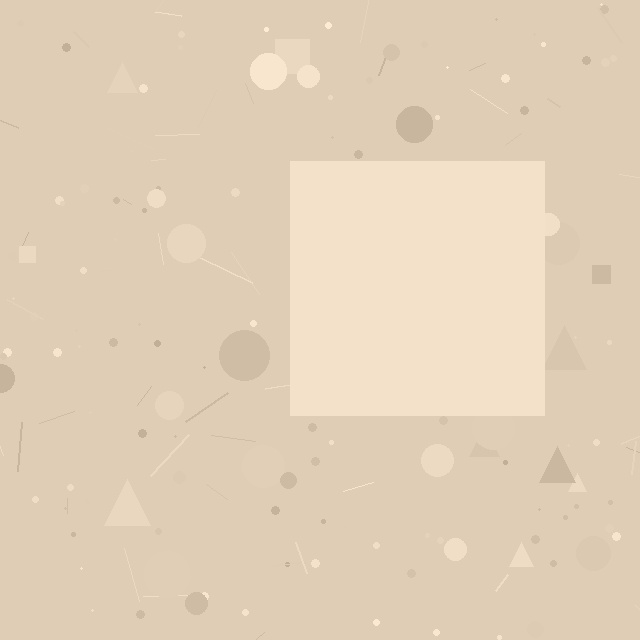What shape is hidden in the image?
A square is hidden in the image.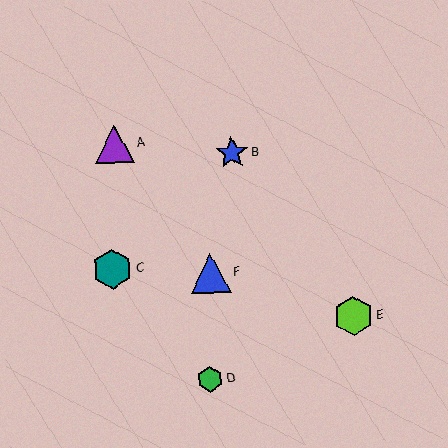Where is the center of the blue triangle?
The center of the blue triangle is at (210, 273).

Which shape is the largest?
The blue triangle (labeled F) is the largest.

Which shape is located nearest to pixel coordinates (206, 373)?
The green hexagon (labeled D) at (210, 379) is nearest to that location.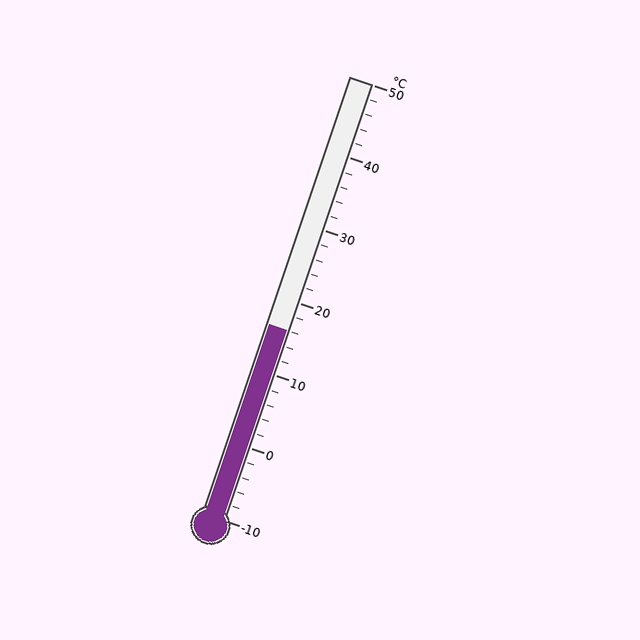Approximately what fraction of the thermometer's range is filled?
The thermometer is filled to approximately 45% of its range.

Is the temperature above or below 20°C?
The temperature is below 20°C.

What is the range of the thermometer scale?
The thermometer scale ranges from -10°C to 50°C.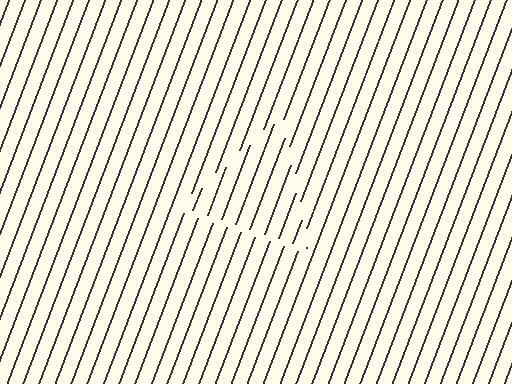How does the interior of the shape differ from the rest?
The interior of the shape contains the same grating, shifted by half a period — the contour is defined by the phase discontinuity where line-ends from the inner and outer gratings abut.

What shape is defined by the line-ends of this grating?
An illusory triangle. The interior of the shape contains the same grating, shifted by half a period — the contour is defined by the phase discontinuity where line-ends from the inner and outer gratings abut.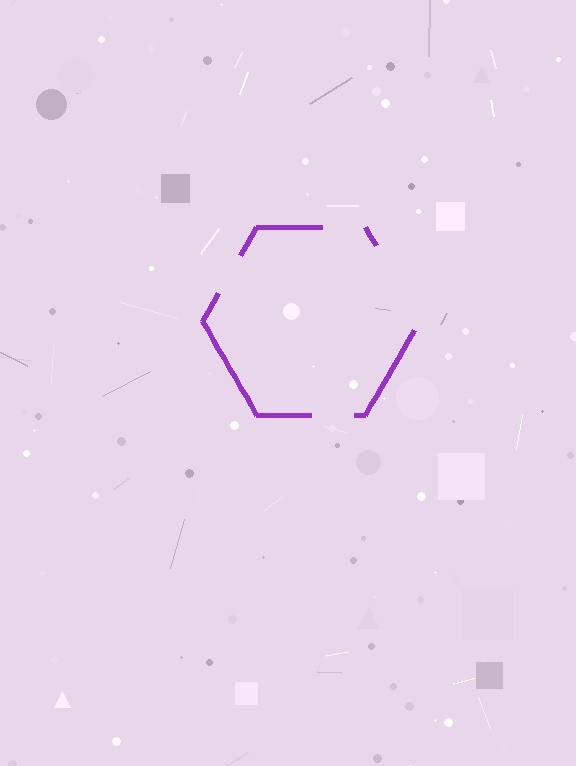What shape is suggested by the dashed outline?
The dashed outline suggests a hexagon.